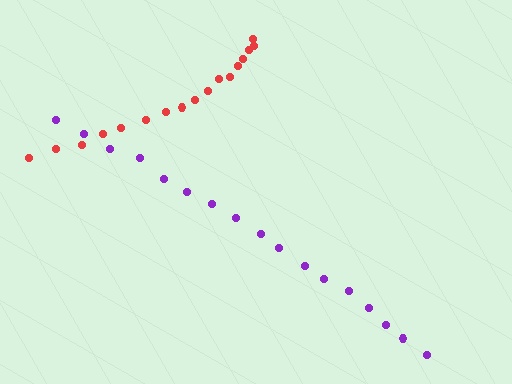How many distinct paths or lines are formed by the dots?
There are 2 distinct paths.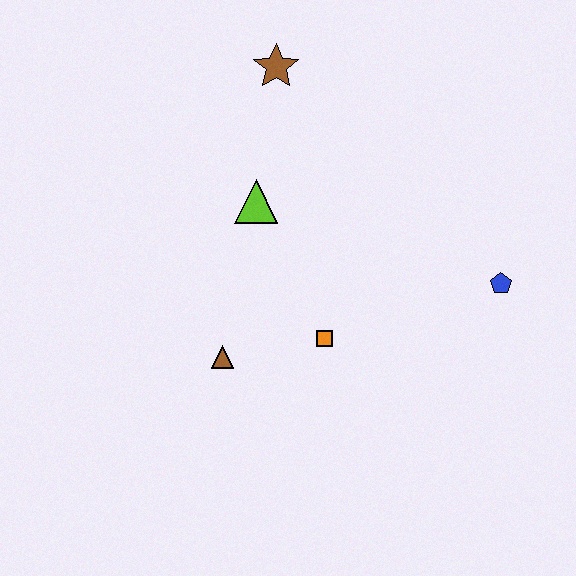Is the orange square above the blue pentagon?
No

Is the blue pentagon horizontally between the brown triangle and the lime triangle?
No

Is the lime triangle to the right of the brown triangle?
Yes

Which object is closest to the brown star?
The lime triangle is closest to the brown star.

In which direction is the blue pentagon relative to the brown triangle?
The blue pentagon is to the right of the brown triangle.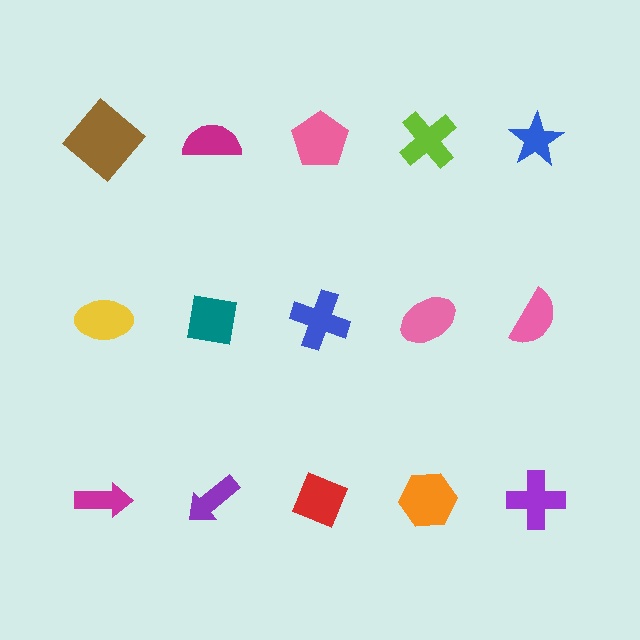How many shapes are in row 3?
5 shapes.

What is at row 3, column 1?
A magenta arrow.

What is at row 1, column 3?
A pink pentagon.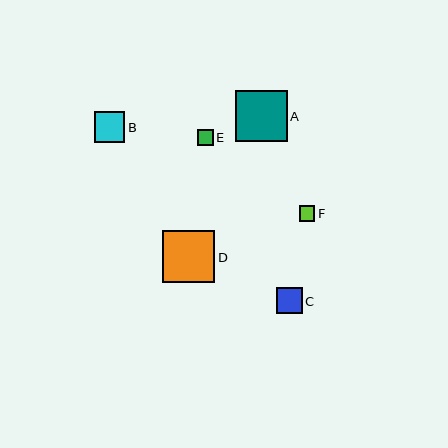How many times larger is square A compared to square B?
Square A is approximately 1.7 times the size of square B.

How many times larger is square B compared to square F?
Square B is approximately 2.0 times the size of square F.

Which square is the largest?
Square D is the largest with a size of approximately 53 pixels.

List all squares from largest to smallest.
From largest to smallest: D, A, B, C, E, F.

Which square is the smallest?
Square F is the smallest with a size of approximately 15 pixels.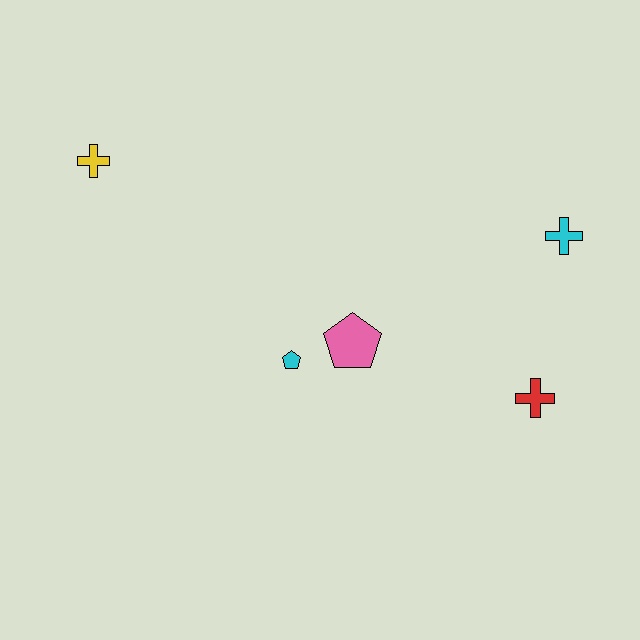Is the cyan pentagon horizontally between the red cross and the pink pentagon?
No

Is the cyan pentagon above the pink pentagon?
No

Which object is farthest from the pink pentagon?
The yellow cross is farthest from the pink pentagon.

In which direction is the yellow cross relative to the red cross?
The yellow cross is to the left of the red cross.